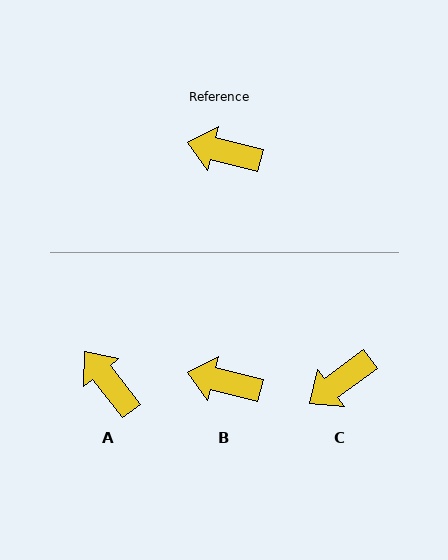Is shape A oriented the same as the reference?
No, it is off by about 38 degrees.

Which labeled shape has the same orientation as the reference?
B.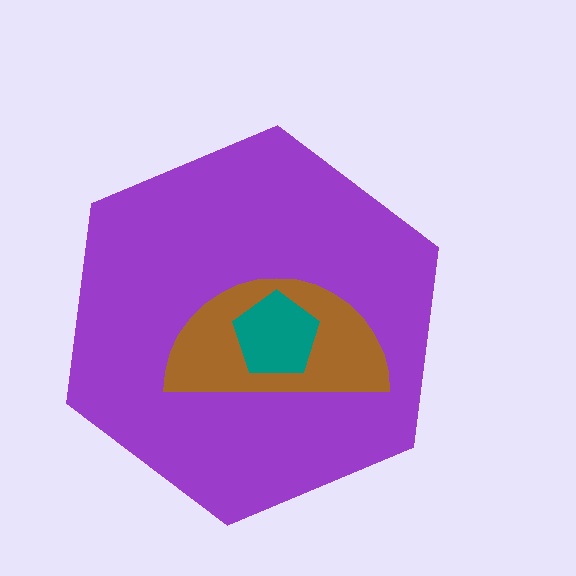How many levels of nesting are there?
3.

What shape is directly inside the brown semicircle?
The teal pentagon.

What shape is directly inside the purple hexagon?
The brown semicircle.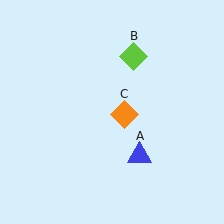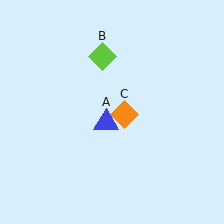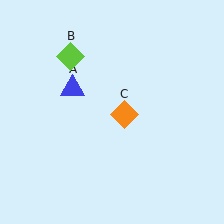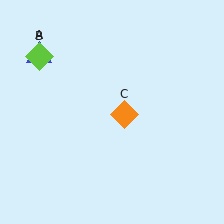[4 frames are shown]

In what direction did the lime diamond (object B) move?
The lime diamond (object B) moved left.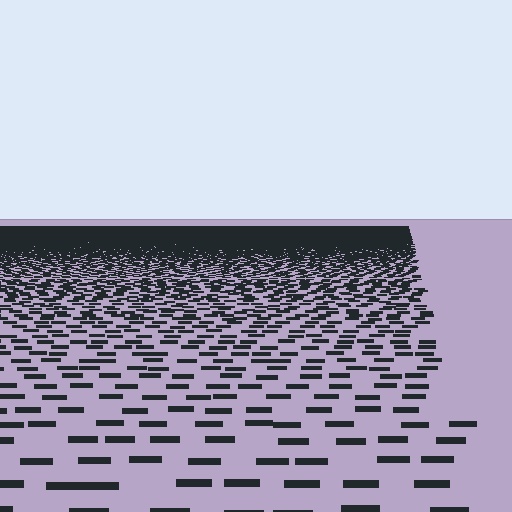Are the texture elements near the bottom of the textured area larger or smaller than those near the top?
Larger. Near the bottom, elements are closer to the viewer and appear at a bigger on-screen size.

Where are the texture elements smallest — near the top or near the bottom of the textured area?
Near the top.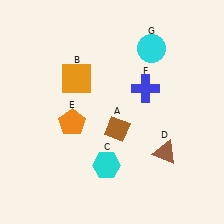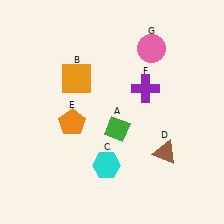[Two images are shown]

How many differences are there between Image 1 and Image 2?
There are 3 differences between the two images.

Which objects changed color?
A changed from brown to green. F changed from blue to purple. G changed from cyan to pink.